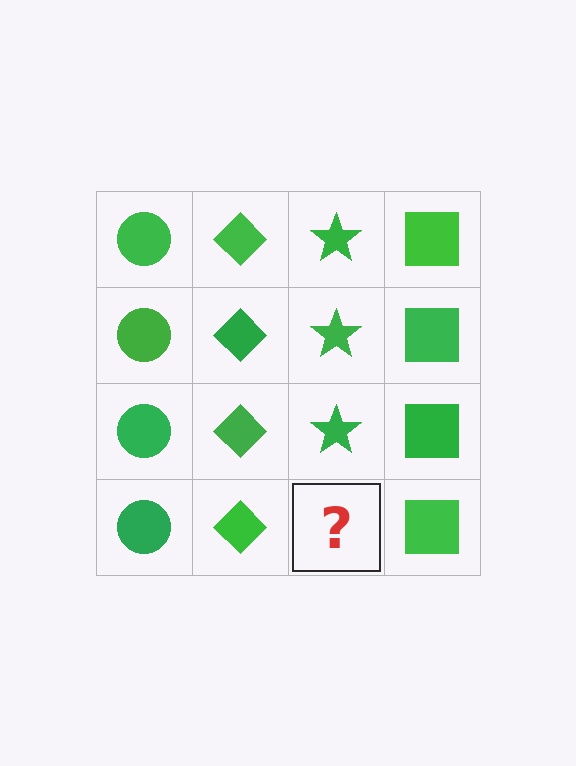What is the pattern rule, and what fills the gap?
The rule is that each column has a consistent shape. The gap should be filled with a green star.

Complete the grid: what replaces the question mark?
The question mark should be replaced with a green star.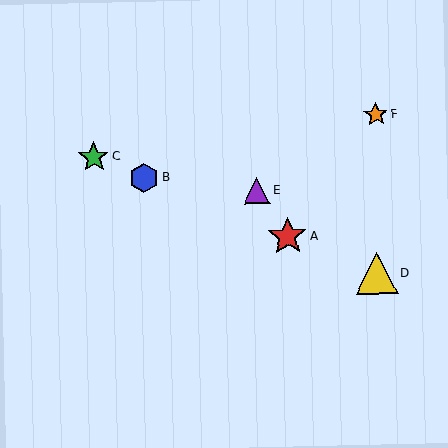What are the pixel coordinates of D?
Object D is at (377, 273).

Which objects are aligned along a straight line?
Objects A, B, C, D are aligned along a straight line.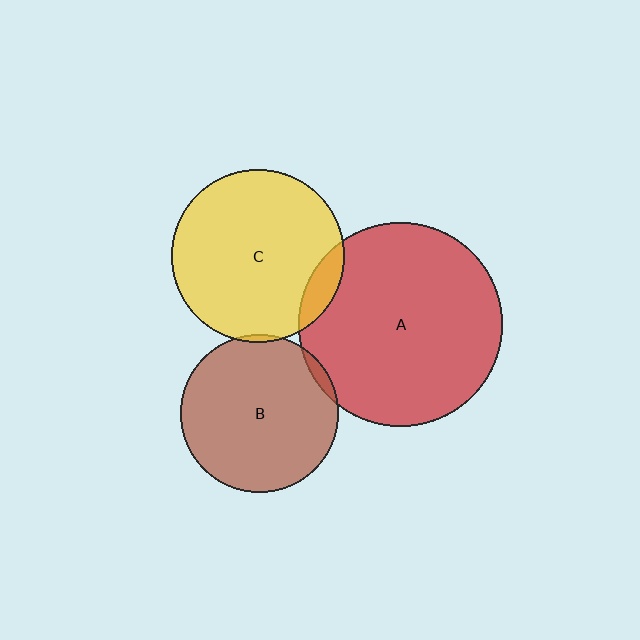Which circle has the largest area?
Circle A (red).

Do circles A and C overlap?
Yes.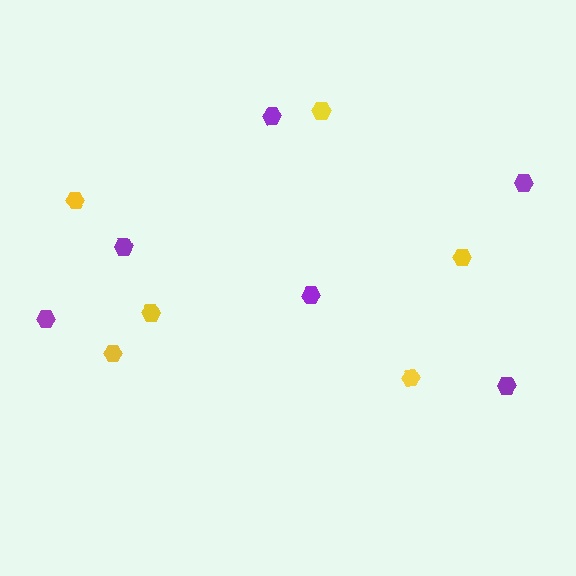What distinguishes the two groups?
There are 2 groups: one group of yellow hexagons (6) and one group of purple hexagons (6).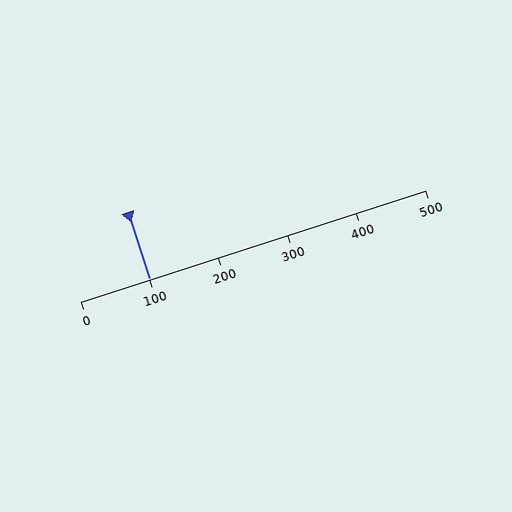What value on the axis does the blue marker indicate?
The marker indicates approximately 100.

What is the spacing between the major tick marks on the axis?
The major ticks are spaced 100 apart.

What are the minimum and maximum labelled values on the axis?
The axis runs from 0 to 500.